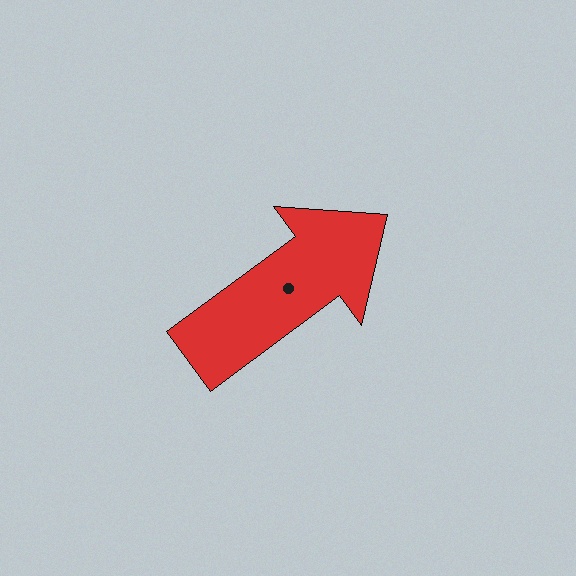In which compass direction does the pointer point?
Northeast.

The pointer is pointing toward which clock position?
Roughly 2 o'clock.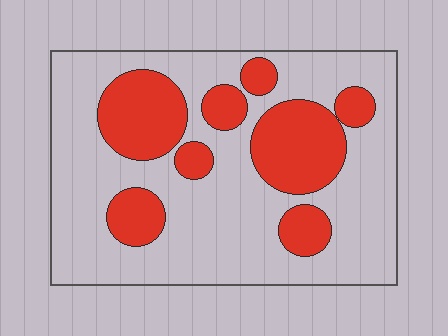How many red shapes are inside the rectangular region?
8.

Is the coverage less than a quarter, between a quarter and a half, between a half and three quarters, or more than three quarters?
Between a quarter and a half.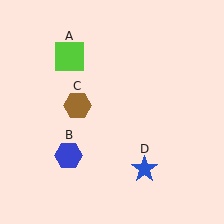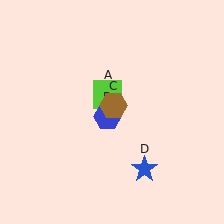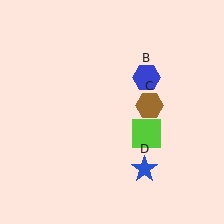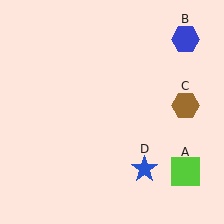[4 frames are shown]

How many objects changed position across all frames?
3 objects changed position: lime square (object A), blue hexagon (object B), brown hexagon (object C).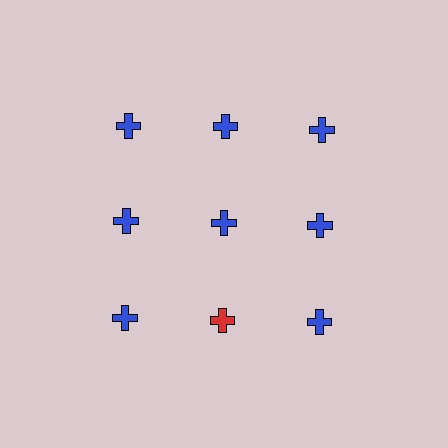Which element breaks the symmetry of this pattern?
The red cross in the third row, second from left column breaks the symmetry. All other shapes are blue crosses.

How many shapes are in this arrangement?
There are 9 shapes arranged in a grid pattern.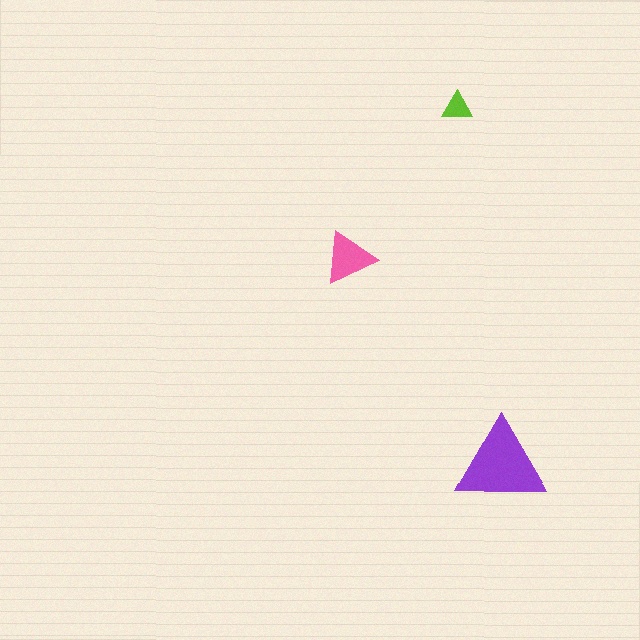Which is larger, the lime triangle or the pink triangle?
The pink one.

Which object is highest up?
The lime triangle is topmost.